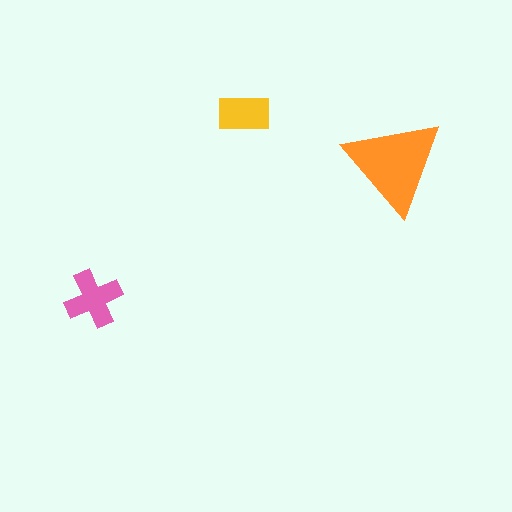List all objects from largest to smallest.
The orange triangle, the pink cross, the yellow rectangle.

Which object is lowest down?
The pink cross is bottommost.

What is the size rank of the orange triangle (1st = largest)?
1st.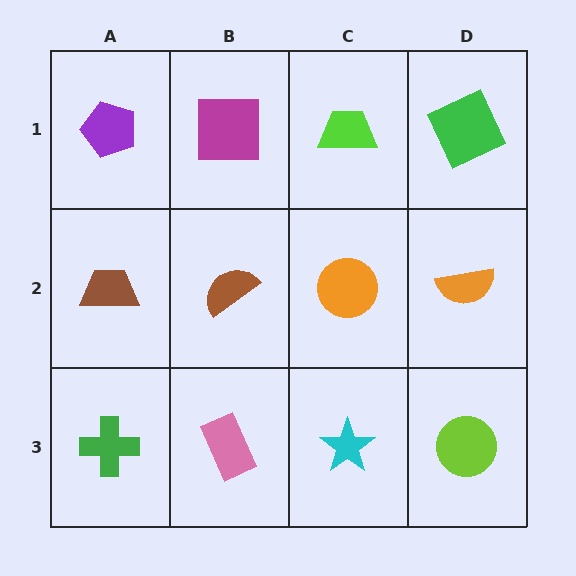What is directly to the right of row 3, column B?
A cyan star.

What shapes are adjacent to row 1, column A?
A brown trapezoid (row 2, column A), a magenta square (row 1, column B).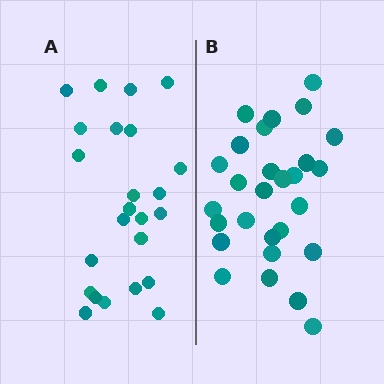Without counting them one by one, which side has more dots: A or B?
Region B (the right region) has more dots.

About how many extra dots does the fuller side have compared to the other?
Region B has about 4 more dots than region A.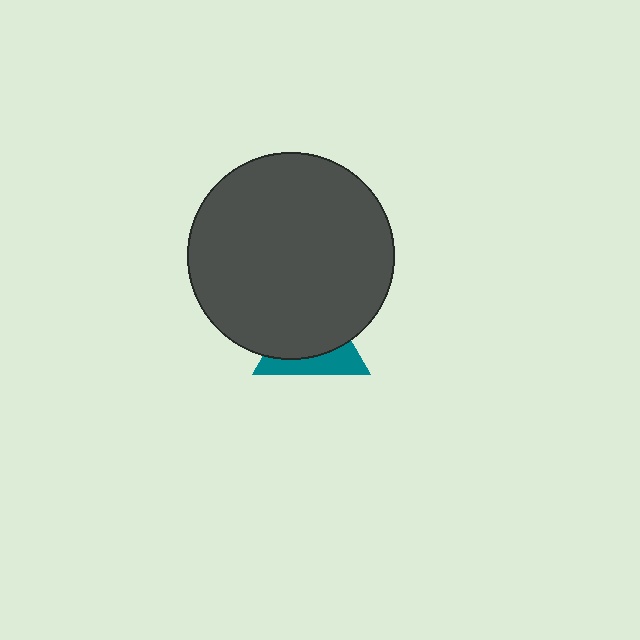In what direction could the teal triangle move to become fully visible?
The teal triangle could move down. That would shift it out from behind the dark gray circle entirely.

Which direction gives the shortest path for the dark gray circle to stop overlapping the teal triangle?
Moving up gives the shortest separation.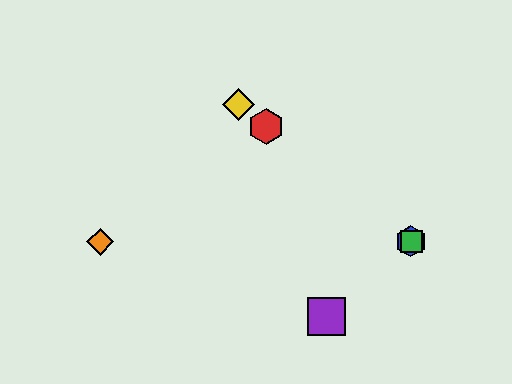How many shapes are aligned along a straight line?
4 shapes (the red hexagon, the blue hexagon, the green square, the yellow diamond) are aligned along a straight line.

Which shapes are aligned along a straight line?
The red hexagon, the blue hexagon, the green square, the yellow diamond are aligned along a straight line.